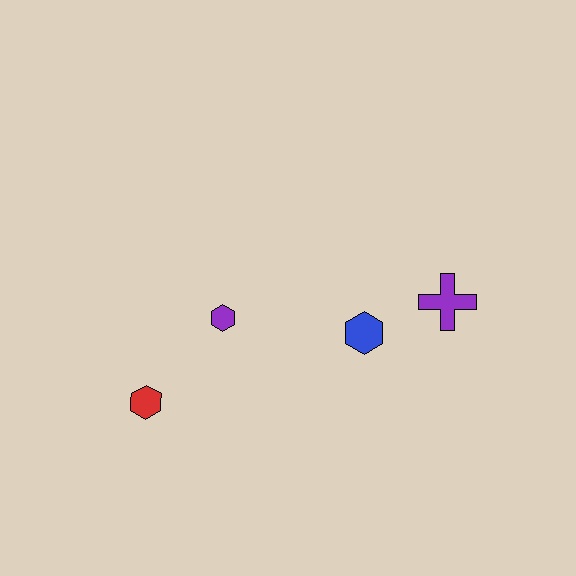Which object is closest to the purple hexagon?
The red hexagon is closest to the purple hexagon.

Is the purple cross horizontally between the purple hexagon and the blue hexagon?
No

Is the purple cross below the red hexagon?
No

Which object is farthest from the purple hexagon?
The purple cross is farthest from the purple hexagon.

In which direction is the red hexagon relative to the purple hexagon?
The red hexagon is below the purple hexagon.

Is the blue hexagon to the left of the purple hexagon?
No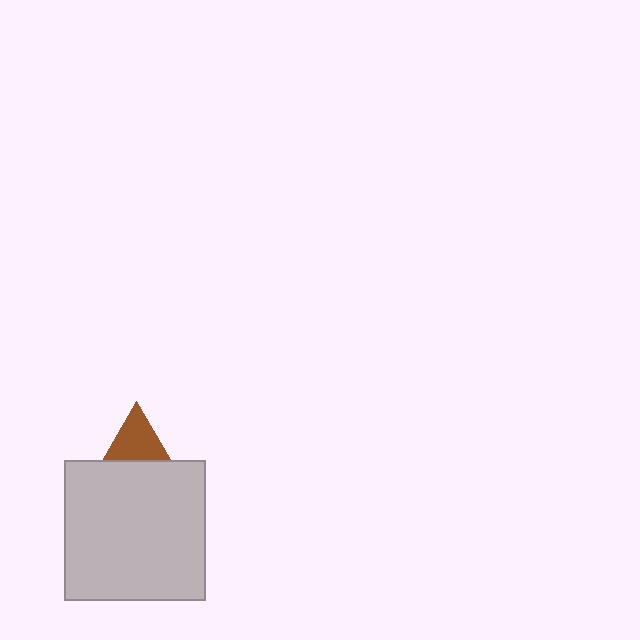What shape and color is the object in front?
The object in front is a light gray square.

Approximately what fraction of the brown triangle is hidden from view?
Roughly 56% of the brown triangle is hidden behind the light gray square.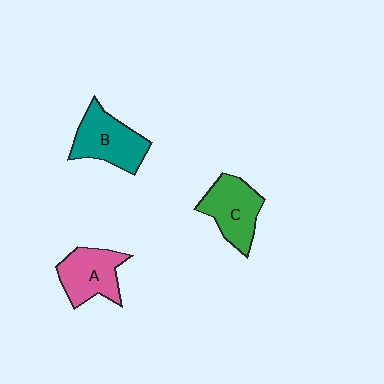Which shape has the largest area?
Shape B (teal).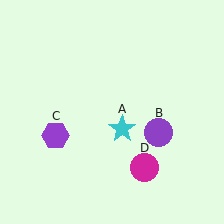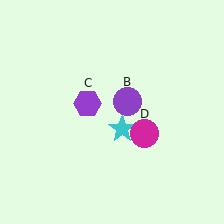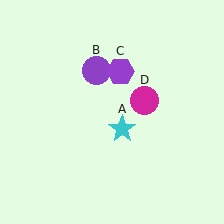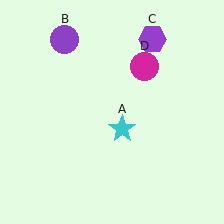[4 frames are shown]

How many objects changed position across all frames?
3 objects changed position: purple circle (object B), purple hexagon (object C), magenta circle (object D).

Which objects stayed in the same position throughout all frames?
Cyan star (object A) remained stationary.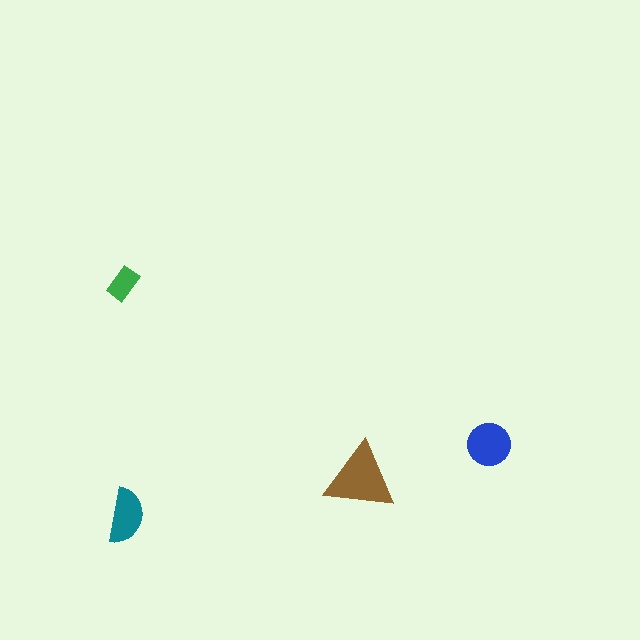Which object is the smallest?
The green rectangle.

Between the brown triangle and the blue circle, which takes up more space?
The brown triangle.